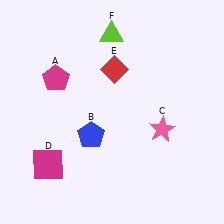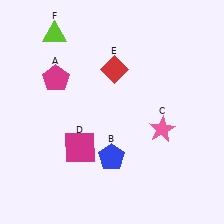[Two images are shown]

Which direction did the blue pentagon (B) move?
The blue pentagon (B) moved down.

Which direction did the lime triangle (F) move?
The lime triangle (F) moved left.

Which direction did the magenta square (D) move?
The magenta square (D) moved right.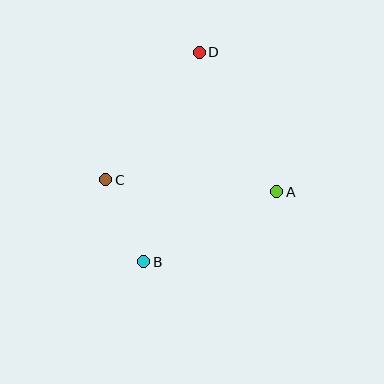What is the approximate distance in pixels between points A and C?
The distance between A and C is approximately 171 pixels.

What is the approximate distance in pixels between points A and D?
The distance between A and D is approximately 159 pixels.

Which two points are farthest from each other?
Points B and D are farthest from each other.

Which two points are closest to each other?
Points B and C are closest to each other.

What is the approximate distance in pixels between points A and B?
The distance between A and B is approximately 150 pixels.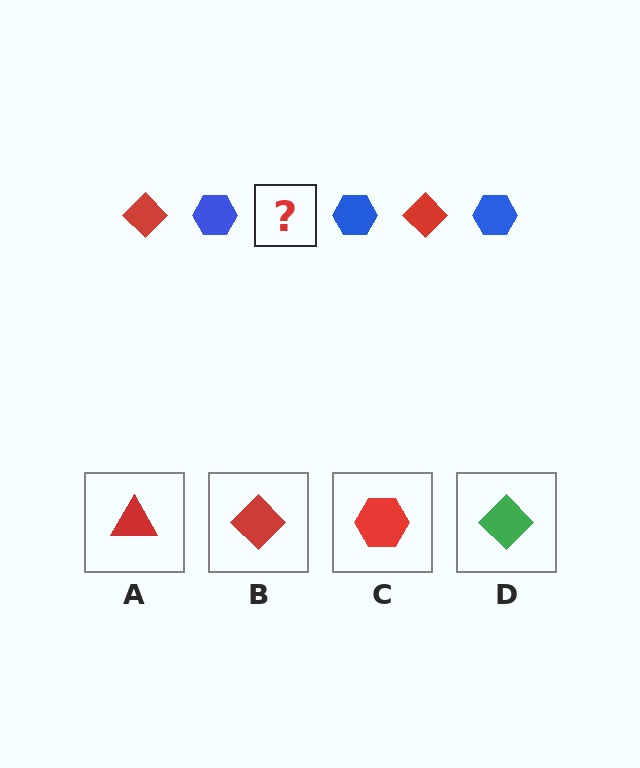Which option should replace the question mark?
Option B.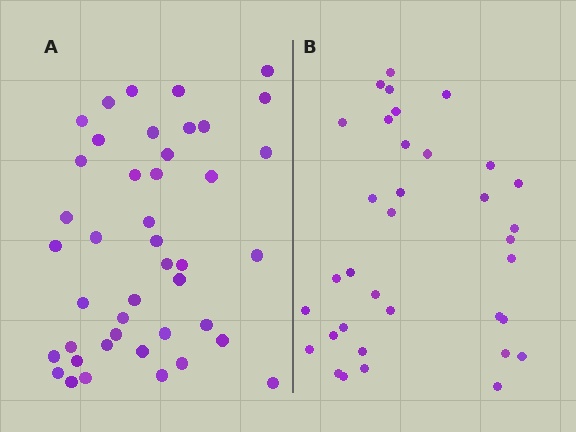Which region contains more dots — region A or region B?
Region A (the left region) has more dots.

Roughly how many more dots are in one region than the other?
Region A has roughly 8 or so more dots than region B.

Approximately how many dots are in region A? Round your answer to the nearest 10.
About 40 dots. (The exact count is 43, which rounds to 40.)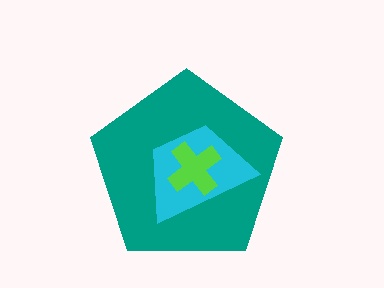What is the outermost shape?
The teal pentagon.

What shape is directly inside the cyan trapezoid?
The lime cross.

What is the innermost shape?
The lime cross.